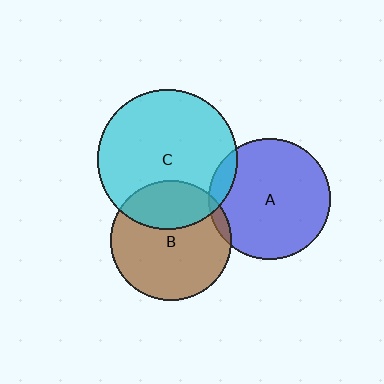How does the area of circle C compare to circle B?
Approximately 1.3 times.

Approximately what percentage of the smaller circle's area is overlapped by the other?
Approximately 30%.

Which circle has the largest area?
Circle C (cyan).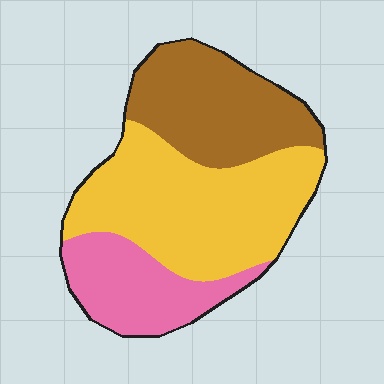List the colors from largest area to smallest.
From largest to smallest: yellow, brown, pink.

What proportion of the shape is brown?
Brown takes up between a sixth and a third of the shape.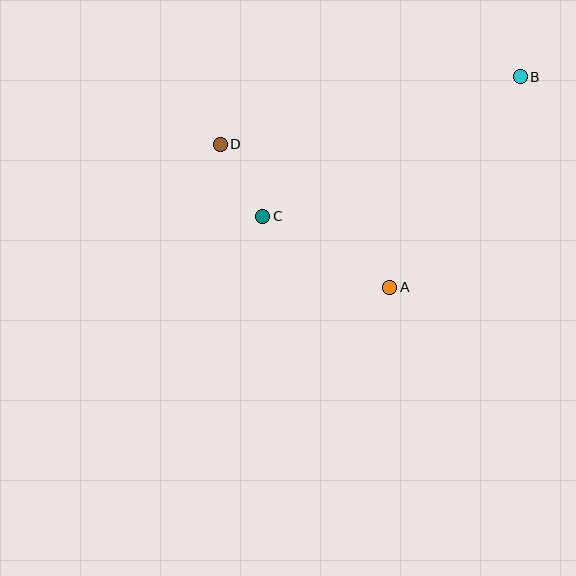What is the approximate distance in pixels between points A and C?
The distance between A and C is approximately 145 pixels.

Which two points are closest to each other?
Points C and D are closest to each other.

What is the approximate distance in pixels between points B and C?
The distance between B and C is approximately 293 pixels.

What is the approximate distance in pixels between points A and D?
The distance between A and D is approximately 222 pixels.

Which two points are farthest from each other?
Points B and D are farthest from each other.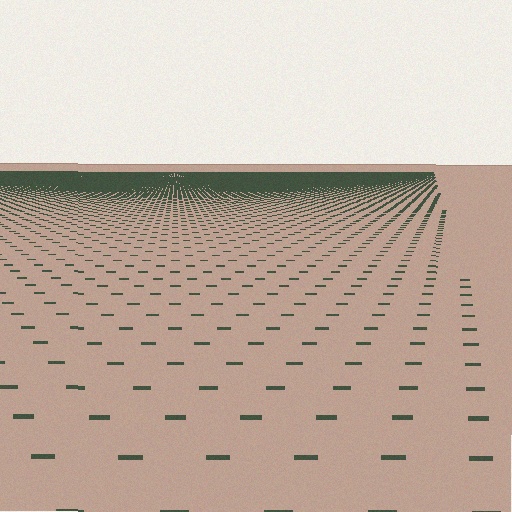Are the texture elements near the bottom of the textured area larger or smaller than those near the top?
Larger. Near the bottom, elements are closer to the viewer and appear at a bigger on-screen size.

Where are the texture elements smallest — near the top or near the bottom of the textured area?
Near the top.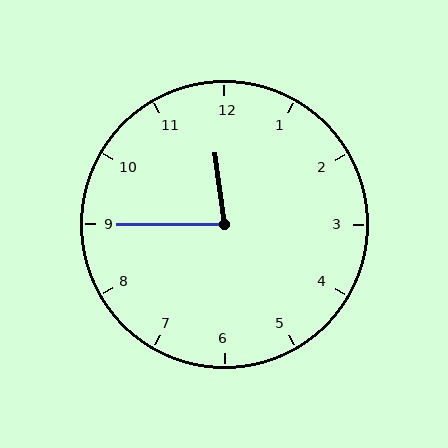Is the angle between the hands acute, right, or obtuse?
It is acute.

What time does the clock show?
11:45.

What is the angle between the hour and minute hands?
Approximately 82 degrees.